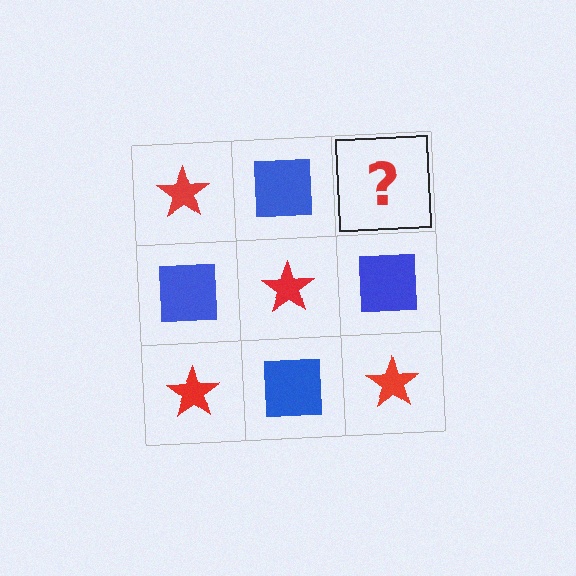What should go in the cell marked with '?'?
The missing cell should contain a red star.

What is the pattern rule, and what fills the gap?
The rule is that it alternates red star and blue square in a checkerboard pattern. The gap should be filled with a red star.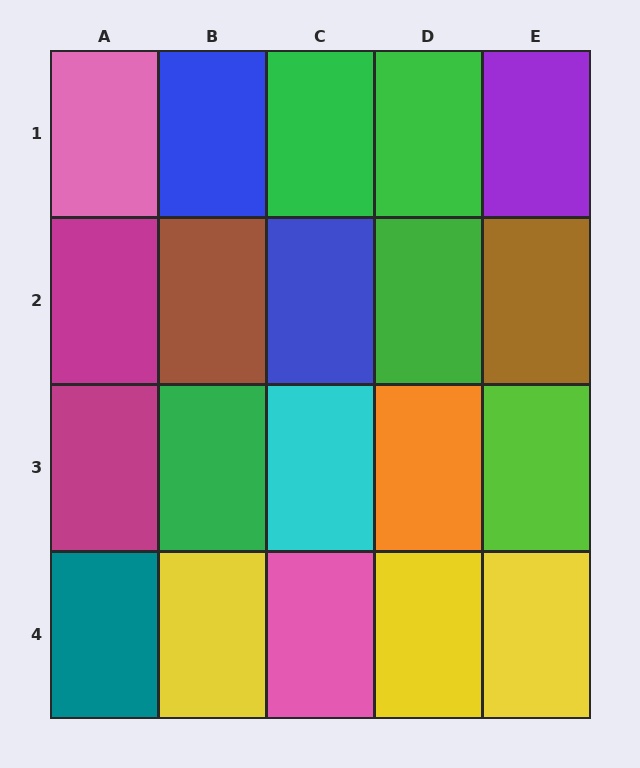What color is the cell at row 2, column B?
Brown.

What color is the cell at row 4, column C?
Pink.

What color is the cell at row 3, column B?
Green.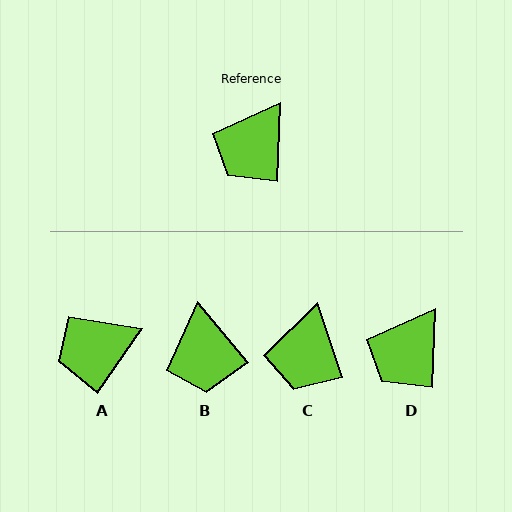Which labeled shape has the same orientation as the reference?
D.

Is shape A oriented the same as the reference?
No, it is off by about 32 degrees.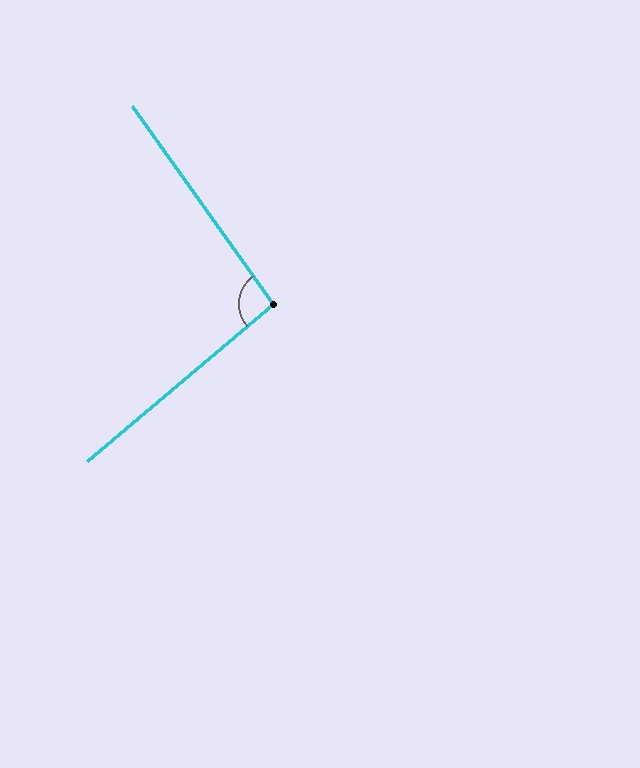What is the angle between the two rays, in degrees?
Approximately 95 degrees.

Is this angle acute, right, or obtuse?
It is approximately a right angle.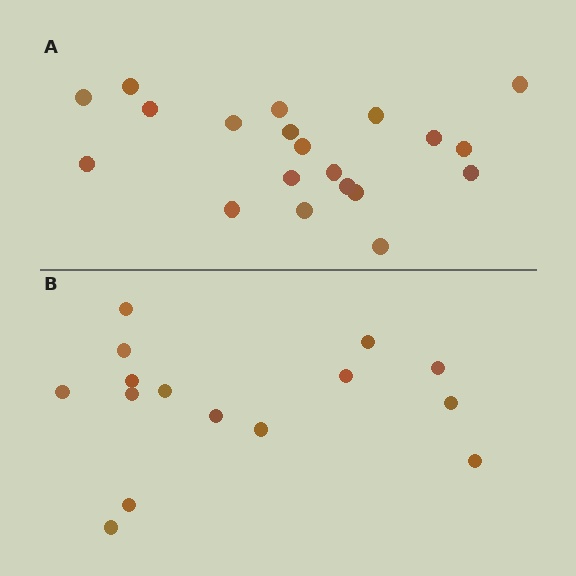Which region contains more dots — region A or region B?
Region A (the top region) has more dots.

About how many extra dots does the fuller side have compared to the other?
Region A has about 5 more dots than region B.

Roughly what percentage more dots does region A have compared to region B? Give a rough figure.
About 35% more.